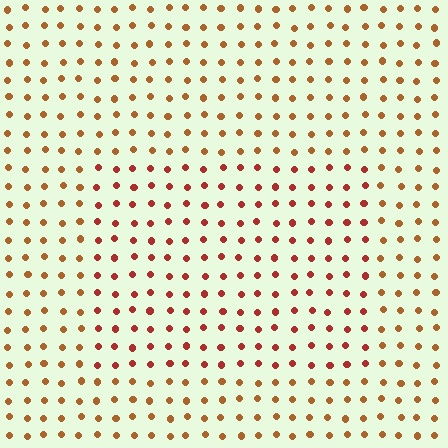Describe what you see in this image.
The image is filled with small brown elements in a uniform arrangement. A rectangle-shaped region is visible where the elements are tinted to a slightly different hue, forming a subtle color boundary.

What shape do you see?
I see a rectangle.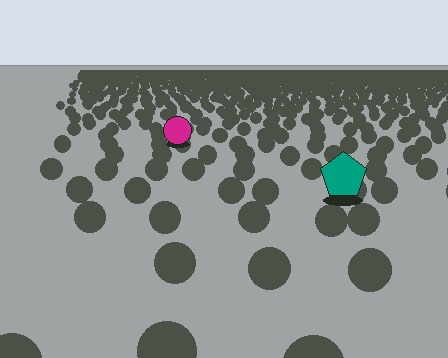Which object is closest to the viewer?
The teal pentagon is closest. The texture marks near it are larger and more spread out.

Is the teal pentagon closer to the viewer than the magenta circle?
Yes. The teal pentagon is closer — you can tell from the texture gradient: the ground texture is coarser near it.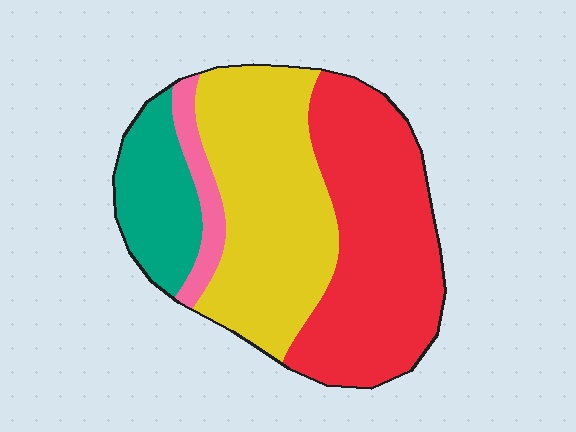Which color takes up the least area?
Pink, at roughly 5%.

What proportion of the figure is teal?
Teal takes up less than a sixth of the figure.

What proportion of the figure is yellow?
Yellow takes up about three eighths (3/8) of the figure.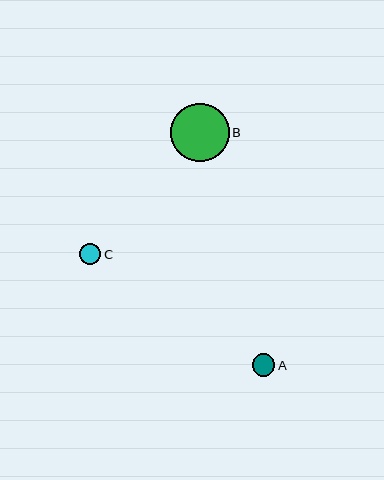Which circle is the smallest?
Circle C is the smallest with a size of approximately 21 pixels.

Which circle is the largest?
Circle B is the largest with a size of approximately 59 pixels.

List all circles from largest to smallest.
From largest to smallest: B, A, C.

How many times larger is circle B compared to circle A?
Circle B is approximately 2.6 times the size of circle A.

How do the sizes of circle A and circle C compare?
Circle A and circle C are approximately the same size.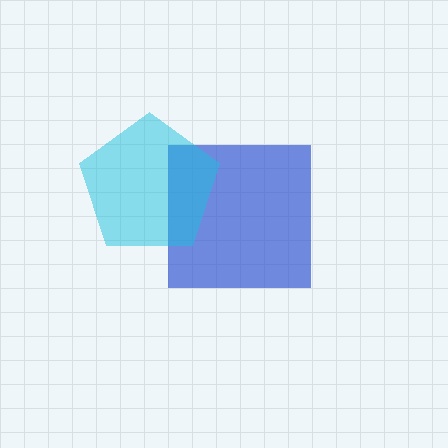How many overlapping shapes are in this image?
There are 2 overlapping shapes in the image.